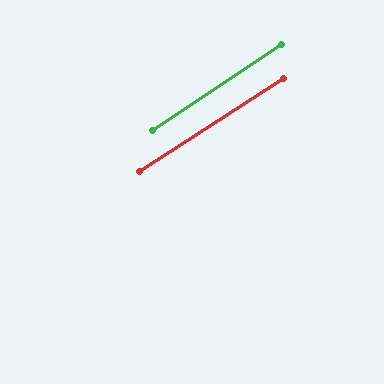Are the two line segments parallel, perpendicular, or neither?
Parallel — their directions differ by only 0.6°.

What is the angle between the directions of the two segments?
Approximately 1 degree.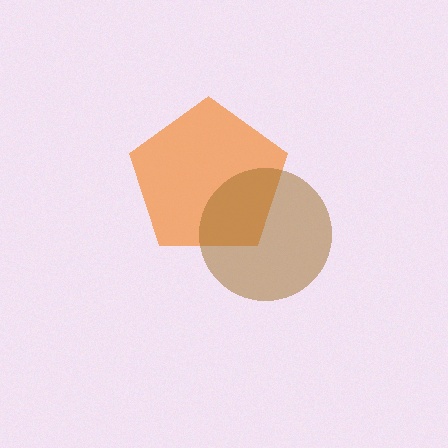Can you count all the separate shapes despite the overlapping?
Yes, there are 2 separate shapes.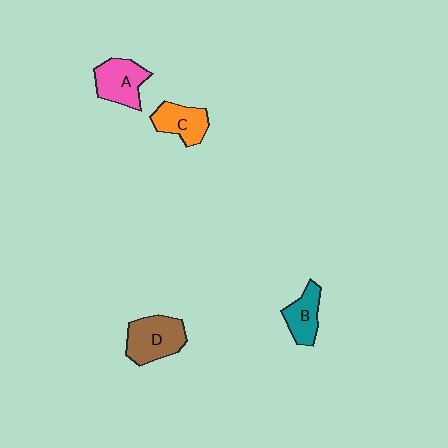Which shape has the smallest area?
Shape B (teal).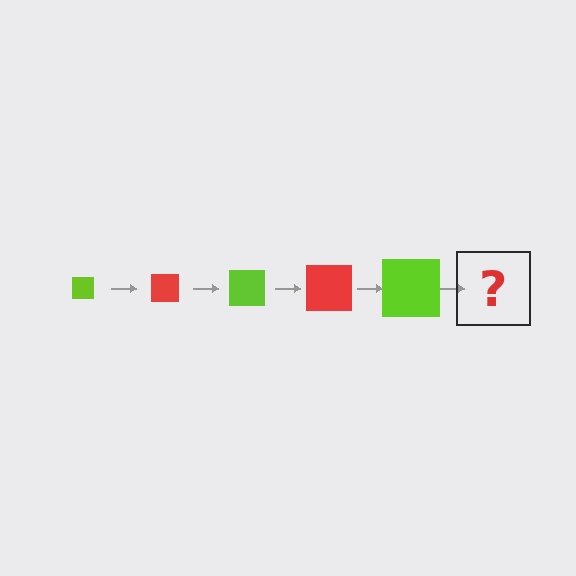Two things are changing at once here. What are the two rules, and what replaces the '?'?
The two rules are that the square grows larger each step and the color cycles through lime and red. The '?' should be a red square, larger than the previous one.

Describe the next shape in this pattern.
It should be a red square, larger than the previous one.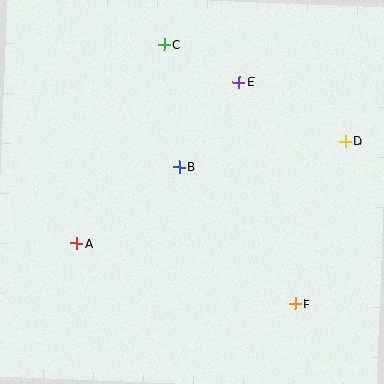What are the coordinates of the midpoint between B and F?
The midpoint between B and F is at (237, 235).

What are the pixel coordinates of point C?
Point C is at (164, 44).